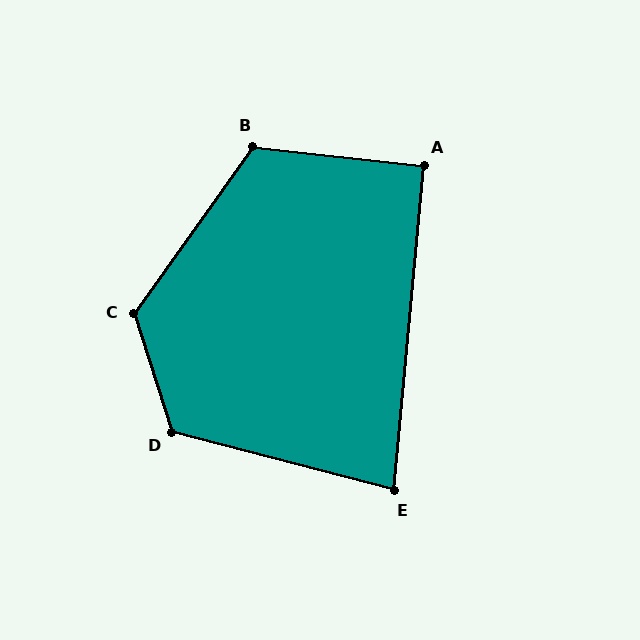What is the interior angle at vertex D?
Approximately 122 degrees (obtuse).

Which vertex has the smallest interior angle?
E, at approximately 81 degrees.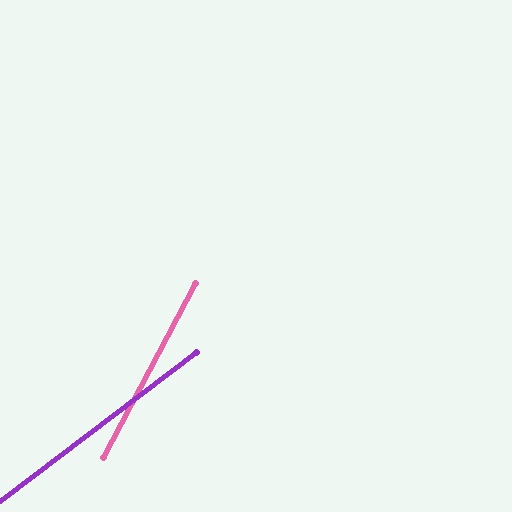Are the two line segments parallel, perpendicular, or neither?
Neither parallel nor perpendicular — they differ by about 25°.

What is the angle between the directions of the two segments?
Approximately 25 degrees.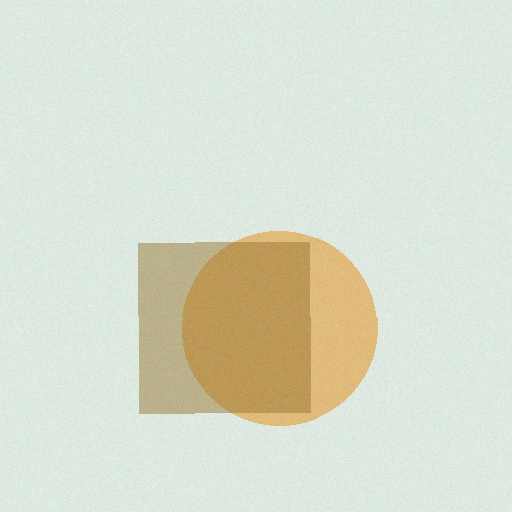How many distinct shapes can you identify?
There are 2 distinct shapes: an orange circle, a brown square.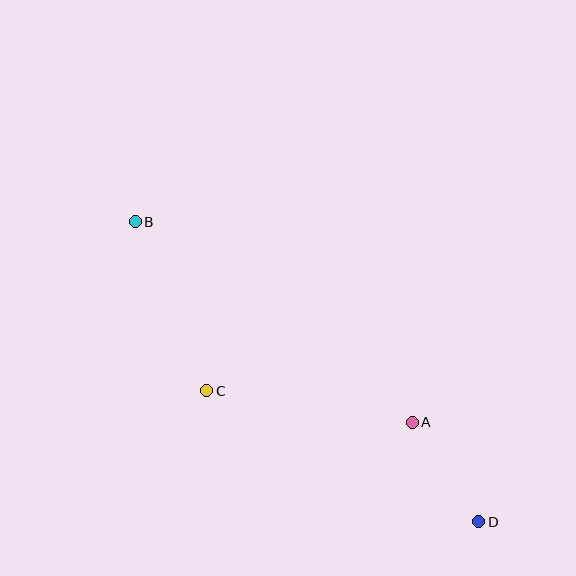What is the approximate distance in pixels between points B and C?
The distance between B and C is approximately 183 pixels.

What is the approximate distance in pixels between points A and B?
The distance between A and B is approximately 342 pixels.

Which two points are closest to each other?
Points A and D are closest to each other.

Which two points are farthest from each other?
Points B and D are farthest from each other.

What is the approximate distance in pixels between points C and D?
The distance between C and D is approximately 302 pixels.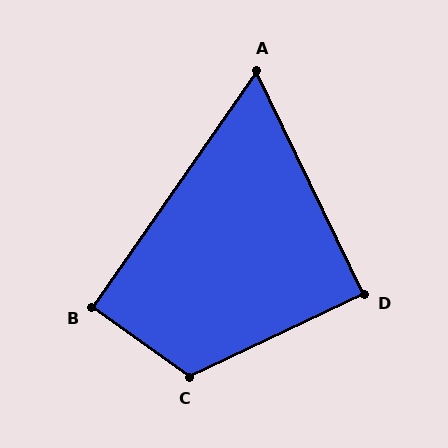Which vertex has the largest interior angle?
C, at approximately 119 degrees.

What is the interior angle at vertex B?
Approximately 90 degrees (approximately right).